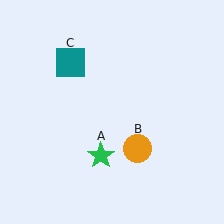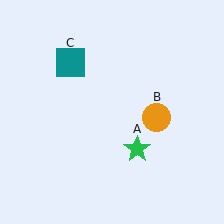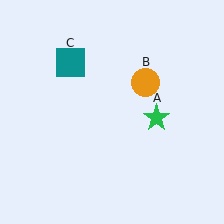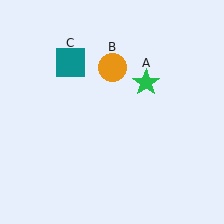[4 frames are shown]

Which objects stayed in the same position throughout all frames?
Teal square (object C) remained stationary.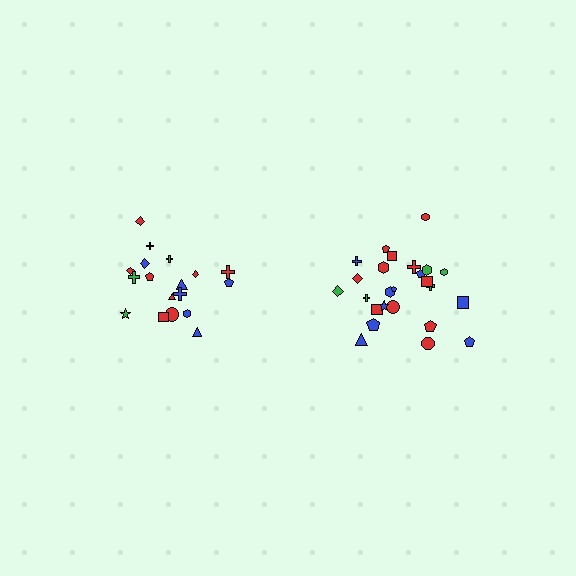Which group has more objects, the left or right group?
The right group.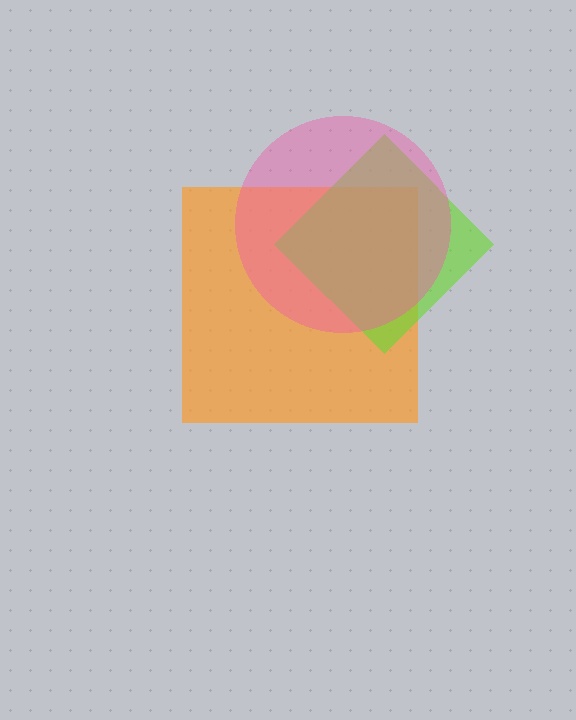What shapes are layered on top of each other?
The layered shapes are: an orange square, a lime diamond, a pink circle.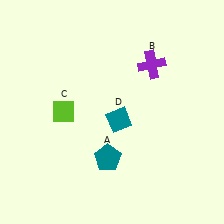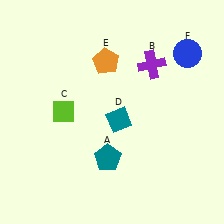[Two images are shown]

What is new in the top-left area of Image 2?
An orange pentagon (E) was added in the top-left area of Image 2.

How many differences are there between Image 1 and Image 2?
There are 2 differences between the two images.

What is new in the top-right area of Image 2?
A blue circle (F) was added in the top-right area of Image 2.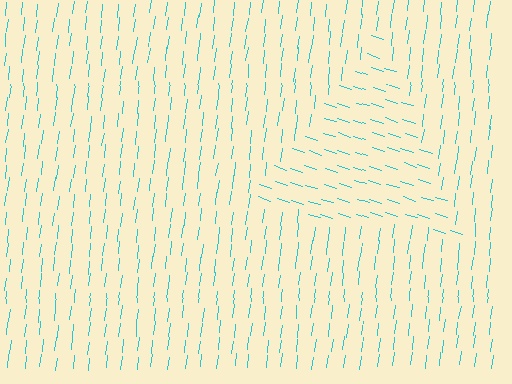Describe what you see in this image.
The image is filled with small cyan line segments. A triangle region in the image has lines oriented differently from the surrounding lines, creating a visible texture boundary.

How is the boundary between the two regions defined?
The boundary is defined purely by a change in line orientation (approximately 78 degrees difference). All lines are the same color and thickness.